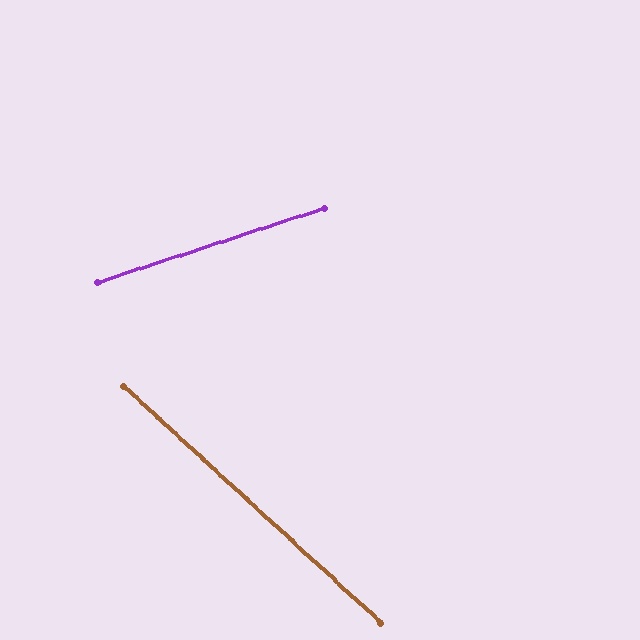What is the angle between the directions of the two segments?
Approximately 61 degrees.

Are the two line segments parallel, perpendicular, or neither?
Neither parallel nor perpendicular — they differ by about 61°.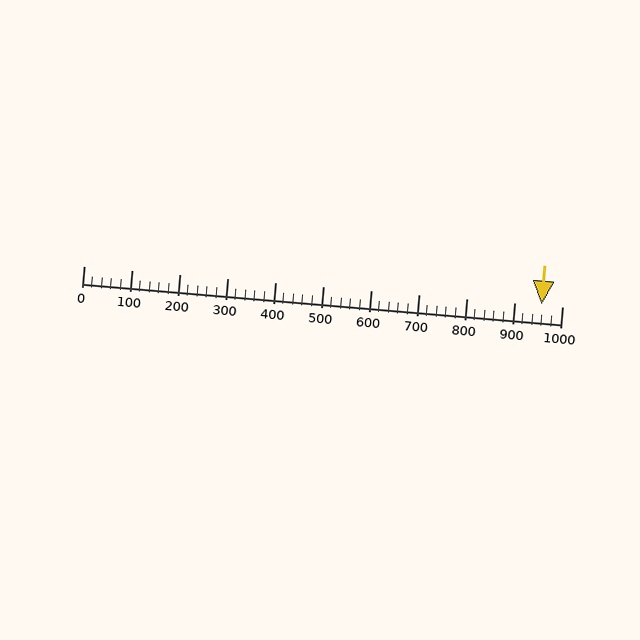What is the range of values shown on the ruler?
The ruler shows values from 0 to 1000.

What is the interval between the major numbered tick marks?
The major tick marks are spaced 100 units apart.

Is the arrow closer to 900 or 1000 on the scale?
The arrow is closer to 1000.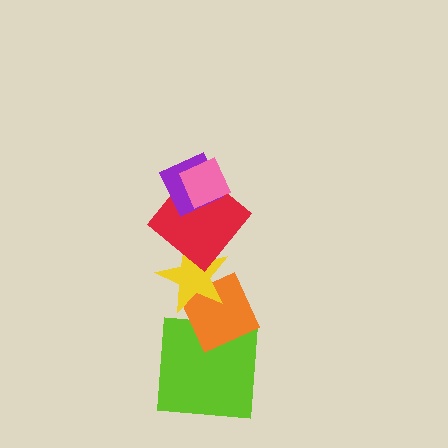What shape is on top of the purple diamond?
The pink diamond is on top of the purple diamond.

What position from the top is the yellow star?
The yellow star is 4th from the top.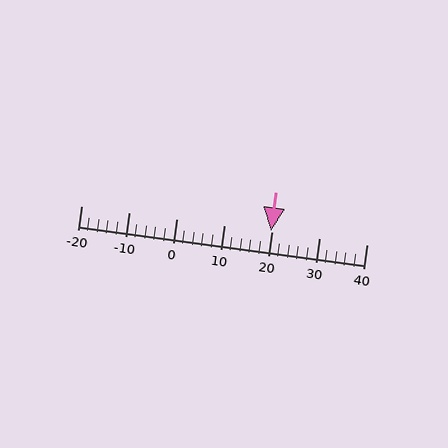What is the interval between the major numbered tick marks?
The major tick marks are spaced 10 units apart.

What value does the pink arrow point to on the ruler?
The pink arrow points to approximately 20.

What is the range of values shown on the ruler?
The ruler shows values from -20 to 40.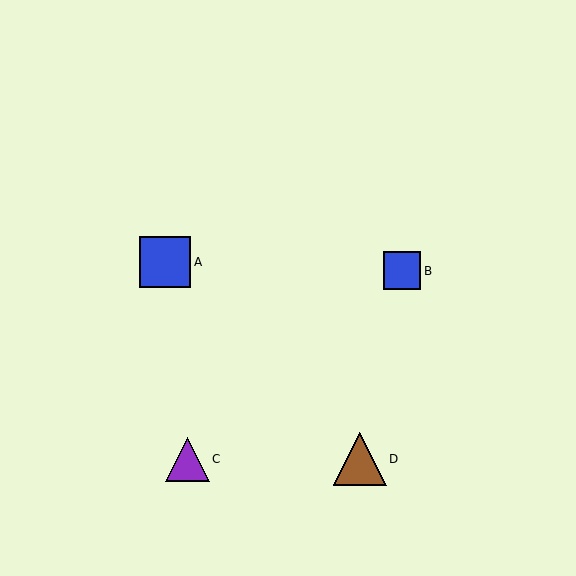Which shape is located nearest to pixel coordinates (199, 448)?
The purple triangle (labeled C) at (187, 459) is nearest to that location.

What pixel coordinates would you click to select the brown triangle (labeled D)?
Click at (360, 459) to select the brown triangle D.